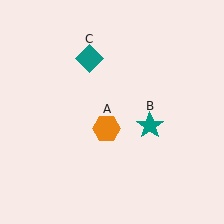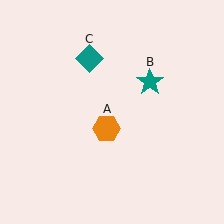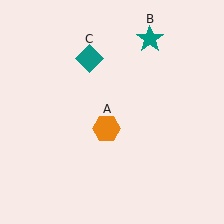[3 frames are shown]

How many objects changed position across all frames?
1 object changed position: teal star (object B).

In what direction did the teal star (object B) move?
The teal star (object B) moved up.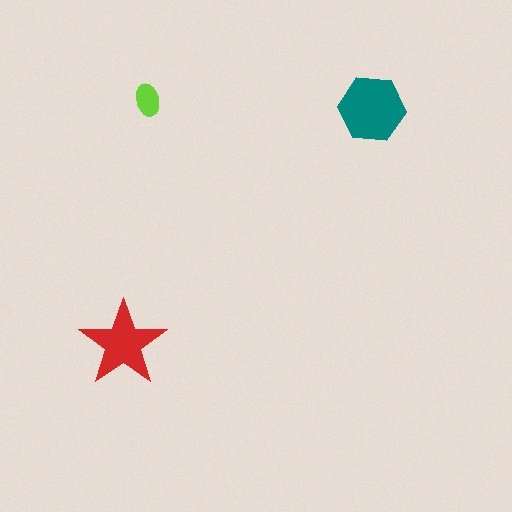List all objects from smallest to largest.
The lime ellipse, the red star, the teal hexagon.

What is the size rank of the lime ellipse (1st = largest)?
3rd.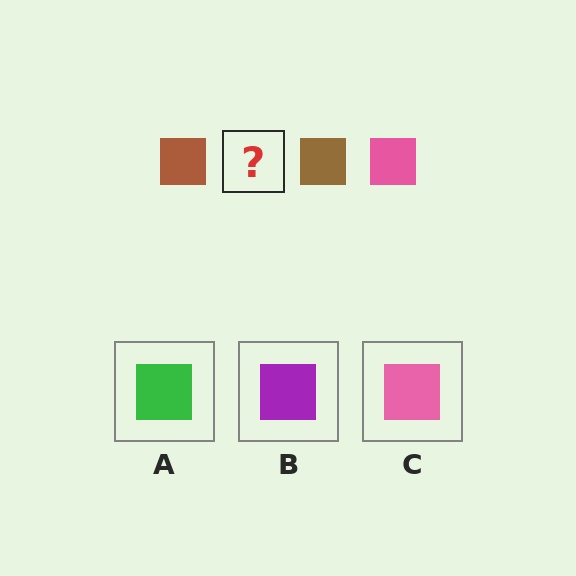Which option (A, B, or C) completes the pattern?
C.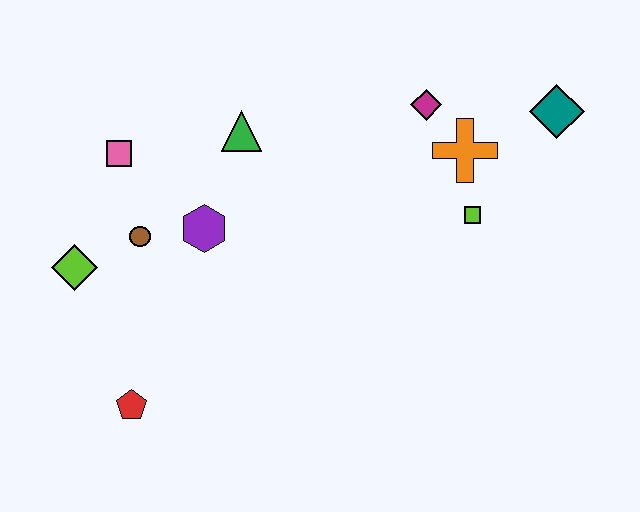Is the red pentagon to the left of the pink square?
No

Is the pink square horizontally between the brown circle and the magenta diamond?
No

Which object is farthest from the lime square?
The lime diamond is farthest from the lime square.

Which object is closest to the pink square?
The brown circle is closest to the pink square.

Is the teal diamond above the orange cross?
Yes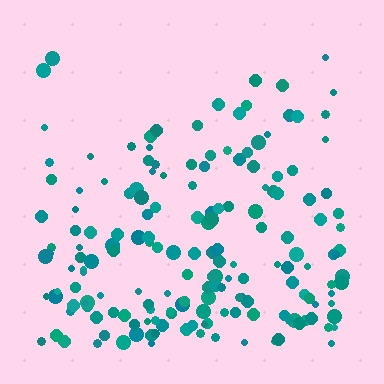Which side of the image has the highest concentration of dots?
The bottom.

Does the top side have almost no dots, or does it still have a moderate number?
Still a moderate number, just noticeably fewer than the bottom.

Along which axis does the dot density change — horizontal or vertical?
Vertical.